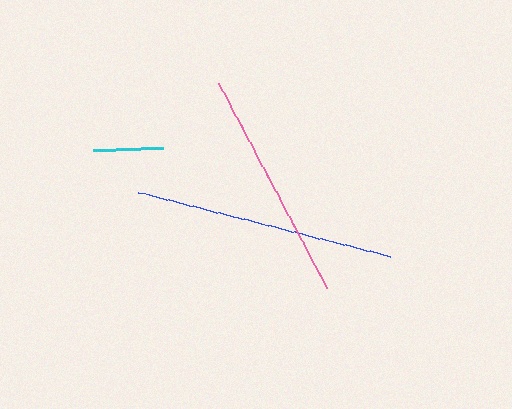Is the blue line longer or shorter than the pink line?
The blue line is longer than the pink line.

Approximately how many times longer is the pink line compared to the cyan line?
The pink line is approximately 3.3 times the length of the cyan line.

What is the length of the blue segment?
The blue segment is approximately 260 pixels long.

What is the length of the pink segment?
The pink segment is approximately 232 pixels long.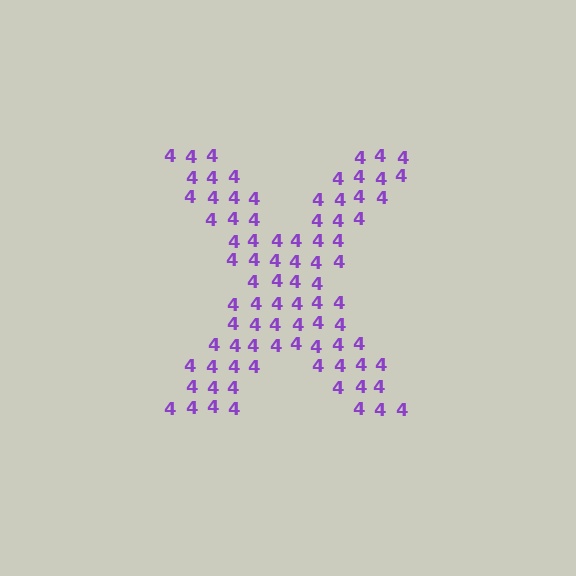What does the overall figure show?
The overall figure shows the letter X.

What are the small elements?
The small elements are digit 4's.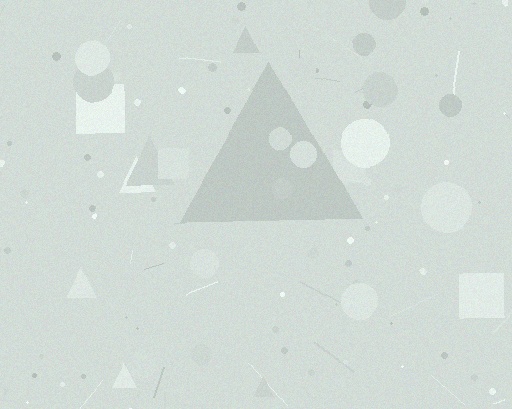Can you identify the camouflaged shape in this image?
The camouflaged shape is a triangle.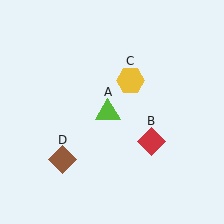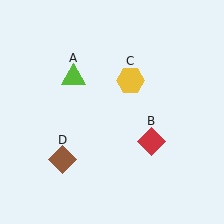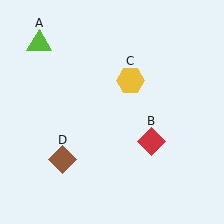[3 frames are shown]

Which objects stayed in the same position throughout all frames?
Red diamond (object B) and yellow hexagon (object C) and brown diamond (object D) remained stationary.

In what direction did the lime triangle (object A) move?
The lime triangle (object A) moved up and to the left.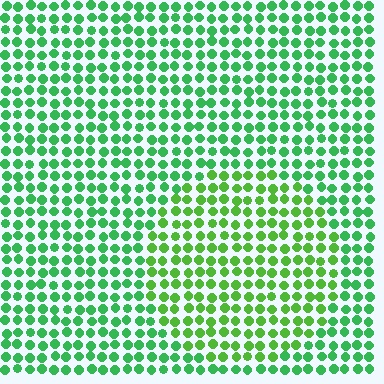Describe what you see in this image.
The image is filled with small green elements in a uniform arrangement. A circle-shaped region is visible where the elements are tinted to a slightly different hue, forming a subtle color boundary.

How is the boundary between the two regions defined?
The boundary is defined purely by a slight shift in hue (about 26 degrees). Spacing, size, and orientation are identical on both sides.